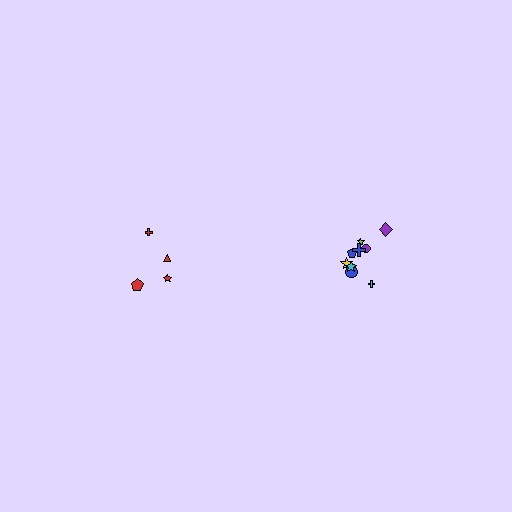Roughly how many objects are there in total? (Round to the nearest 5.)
Roughly 15 objects in total.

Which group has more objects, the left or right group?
The right group.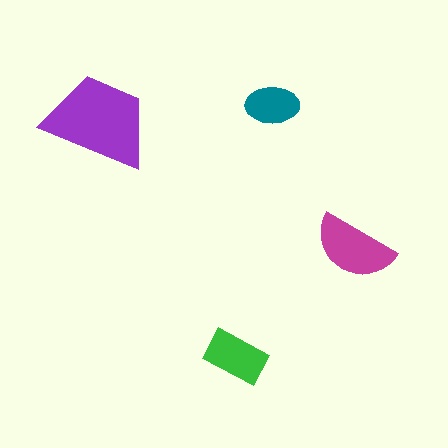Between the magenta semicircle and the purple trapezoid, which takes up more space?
The purple trapezoid.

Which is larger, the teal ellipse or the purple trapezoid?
The purple trapezoid.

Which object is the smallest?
The teal ellipse.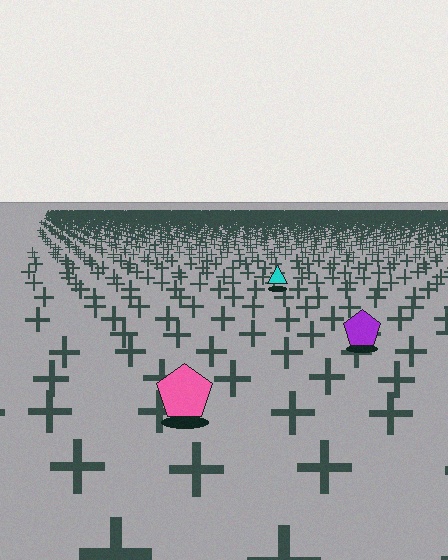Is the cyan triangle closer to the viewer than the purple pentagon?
No. The purple pentagon is closer — you can tell from the texture gradient: the ground texture is coarser near it.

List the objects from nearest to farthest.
From nearest to farthest: the pink pentagon, the purple pentagon, the cyan triangle.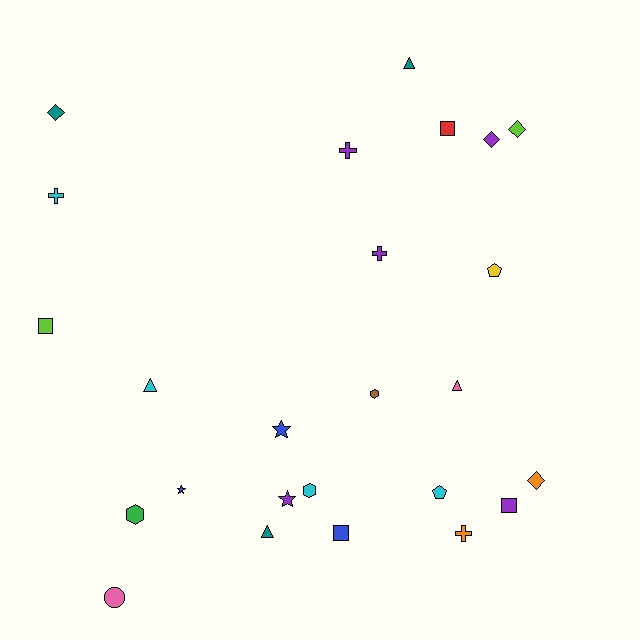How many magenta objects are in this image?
There are no magenta objects.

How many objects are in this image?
There are 25 objects.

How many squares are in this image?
There are 4 squares.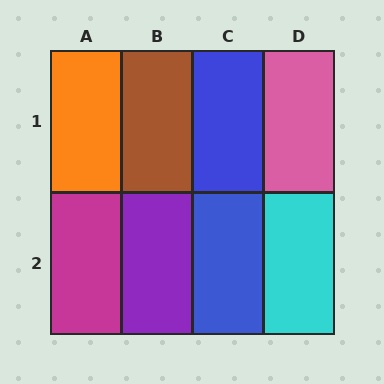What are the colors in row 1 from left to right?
Orange, brown, blue, pink.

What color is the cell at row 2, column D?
Cyan.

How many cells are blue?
2 cells are blue.